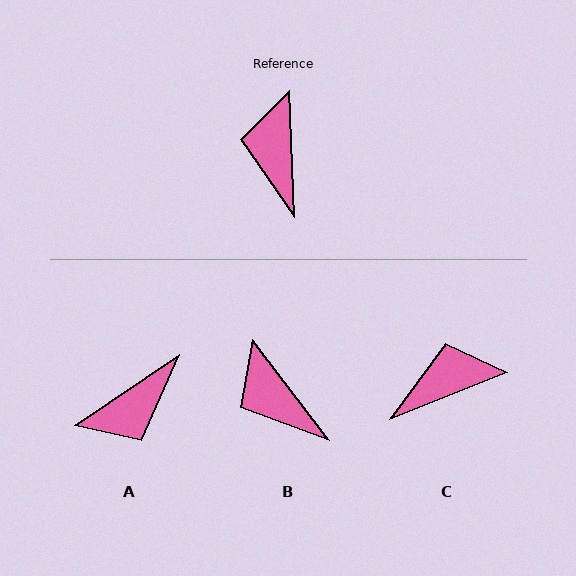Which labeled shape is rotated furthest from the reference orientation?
A, about 122 degrees away.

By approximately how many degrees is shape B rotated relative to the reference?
Approximately 35 degrees counter-clockwise.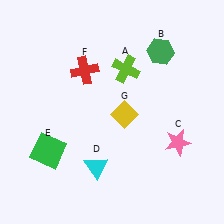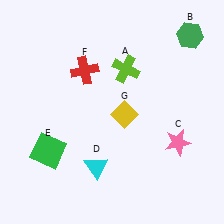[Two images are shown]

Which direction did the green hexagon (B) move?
The green hexagon (B) moved right.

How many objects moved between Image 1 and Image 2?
1 object moved between the two images.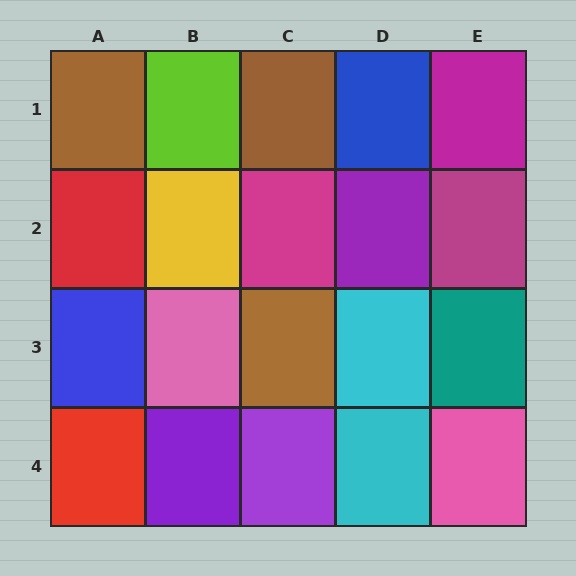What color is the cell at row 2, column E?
Magenta.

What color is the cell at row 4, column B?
Purple.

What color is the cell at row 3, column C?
Brown.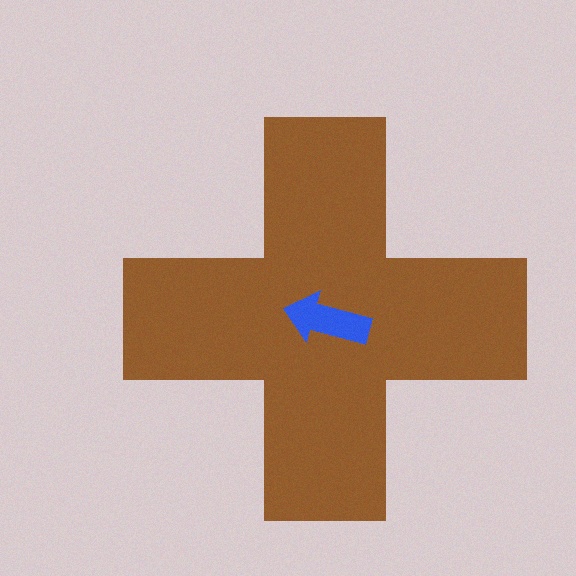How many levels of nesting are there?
2.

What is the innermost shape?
The blue arrow.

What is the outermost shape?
The brown cross.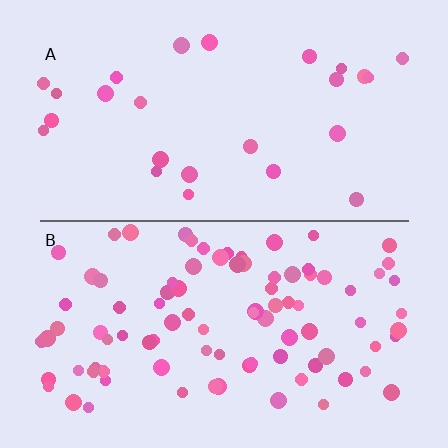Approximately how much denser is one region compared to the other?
Approximately 3.5× — region B over region A.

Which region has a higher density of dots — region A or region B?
B (the bottom).